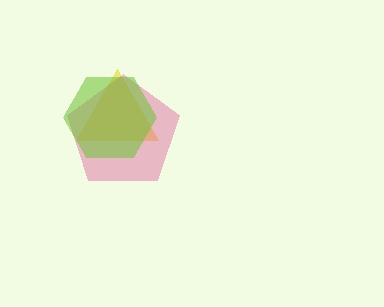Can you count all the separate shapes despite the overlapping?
Yes, there are 3 separate shapes.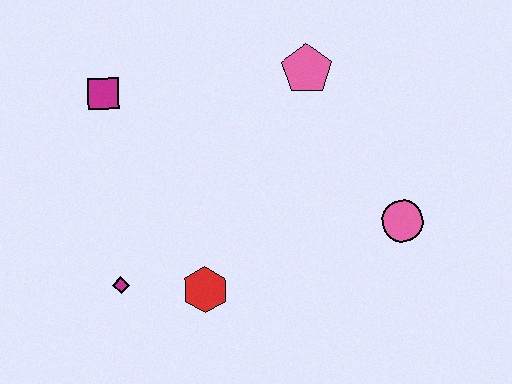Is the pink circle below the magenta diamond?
No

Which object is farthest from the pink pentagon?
The magenta diamond is farthest from the pink pentagon.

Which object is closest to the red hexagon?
The magenta diamond is closest to the red hexagon.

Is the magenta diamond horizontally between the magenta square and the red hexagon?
Yes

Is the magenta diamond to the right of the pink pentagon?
No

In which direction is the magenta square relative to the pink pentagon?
The magenta square is to the left of the pink pentagon.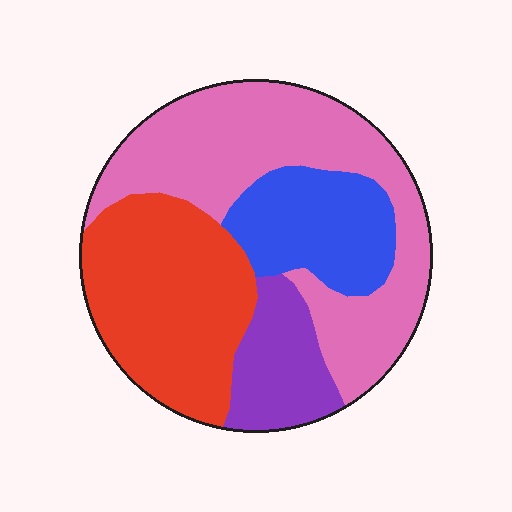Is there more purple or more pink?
Pink.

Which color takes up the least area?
Purple, at roughly 15%.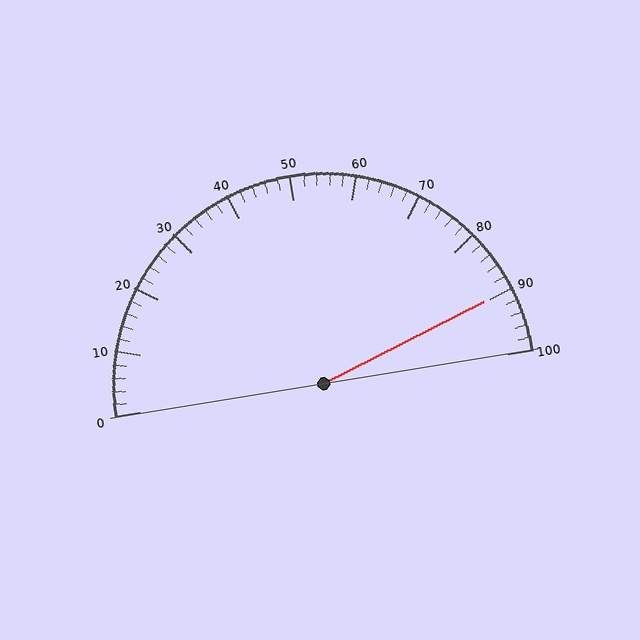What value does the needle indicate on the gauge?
The needle indicates approximately 90.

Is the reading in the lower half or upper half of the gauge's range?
The reading is in the upper half of the range (0 to 100).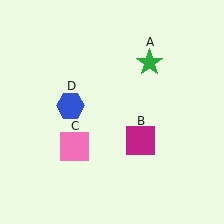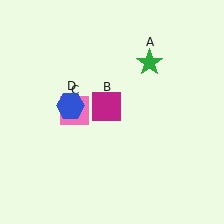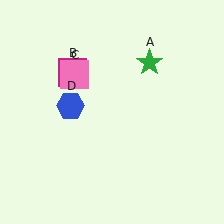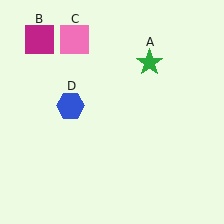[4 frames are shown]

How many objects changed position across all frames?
2 objects changed position: magenta square (object B), pink square (object C).